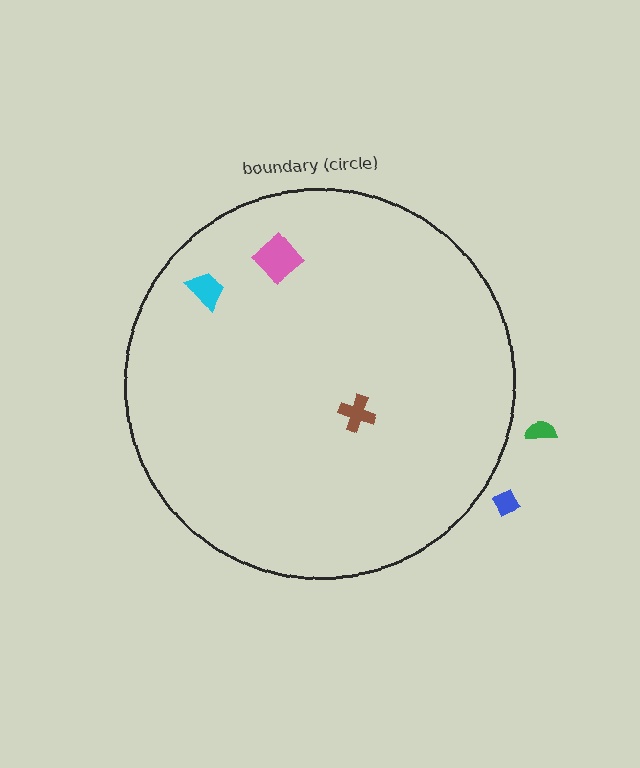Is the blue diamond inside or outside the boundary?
Outside.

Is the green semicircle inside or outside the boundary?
Outside.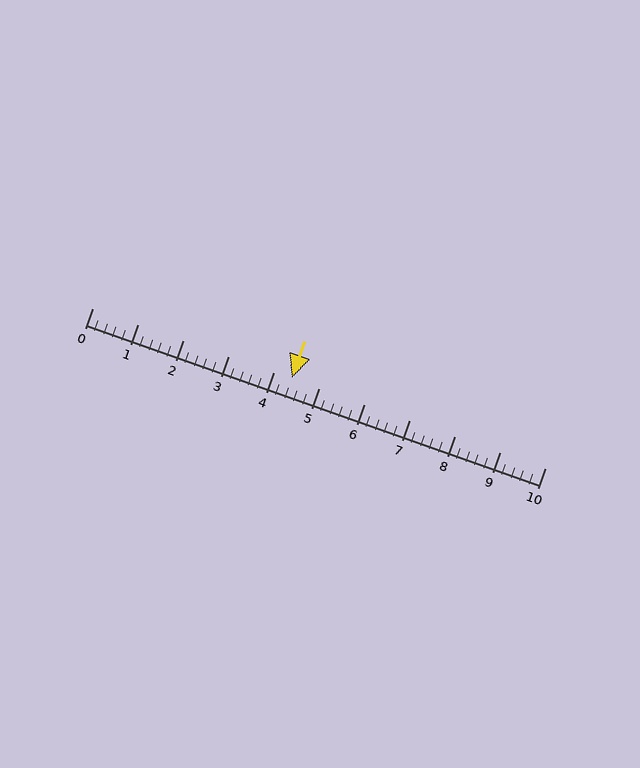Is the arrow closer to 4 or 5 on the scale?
The arrow is closer to 4.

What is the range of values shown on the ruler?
The ruler shows values from 0 to 10.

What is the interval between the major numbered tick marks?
The major tick marks are spaced 1 units apart.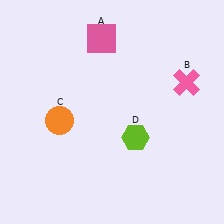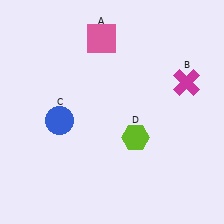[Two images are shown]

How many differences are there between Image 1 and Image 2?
There are 2 differences between the two images.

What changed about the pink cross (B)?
In Image 1, B is pink. In Image 2, it changed to magenta.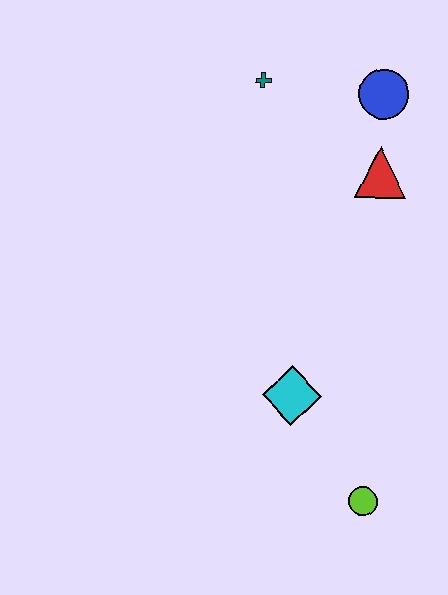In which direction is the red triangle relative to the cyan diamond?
The red triangle is above the cyan diamond.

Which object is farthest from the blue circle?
The lime circle is farthest from the blue circle.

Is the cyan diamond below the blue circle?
Yes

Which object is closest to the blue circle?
The red triangle is closest to the blue circle.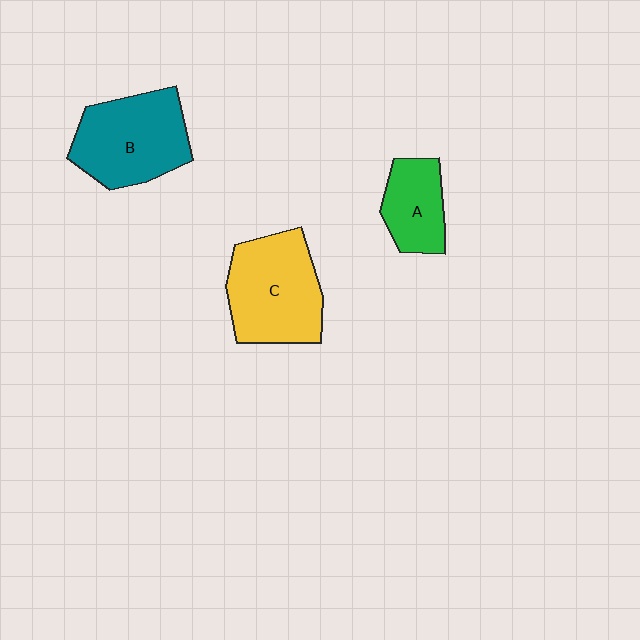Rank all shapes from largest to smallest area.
From largest to smallest: C (yellow), B (teal), A (green).